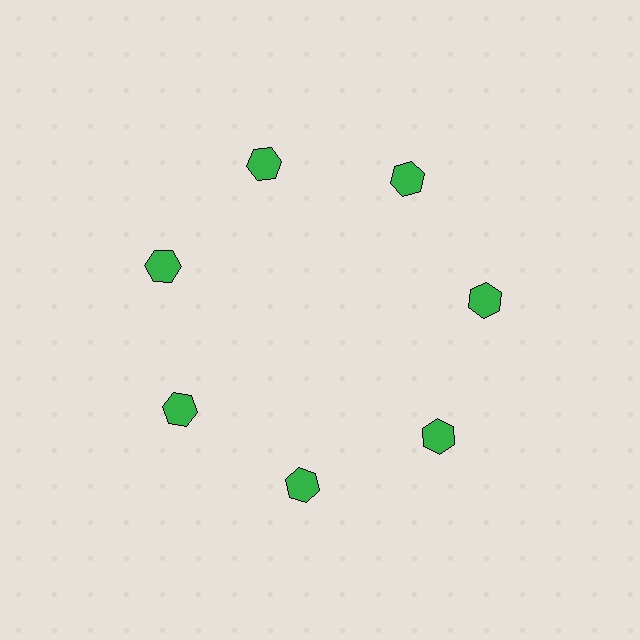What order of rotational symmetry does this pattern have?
This pattern has 7-fold rotational symmetry.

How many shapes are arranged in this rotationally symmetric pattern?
There are 7 shapes, arranged in 7 groups of 1.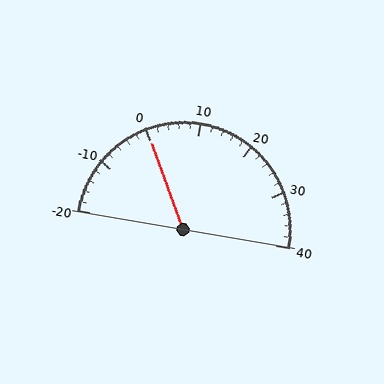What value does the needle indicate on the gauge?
The needle indicates approximately 0.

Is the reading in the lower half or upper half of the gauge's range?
The reading is in the lower half of the range (-20 to 40).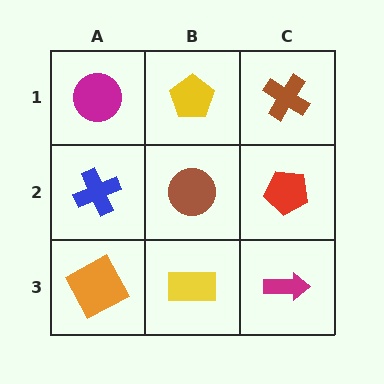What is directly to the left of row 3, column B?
An orange square.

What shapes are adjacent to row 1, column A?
A blue cross (row 2, column A), a yellow pentagon (row 1, column B).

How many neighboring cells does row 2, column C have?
3.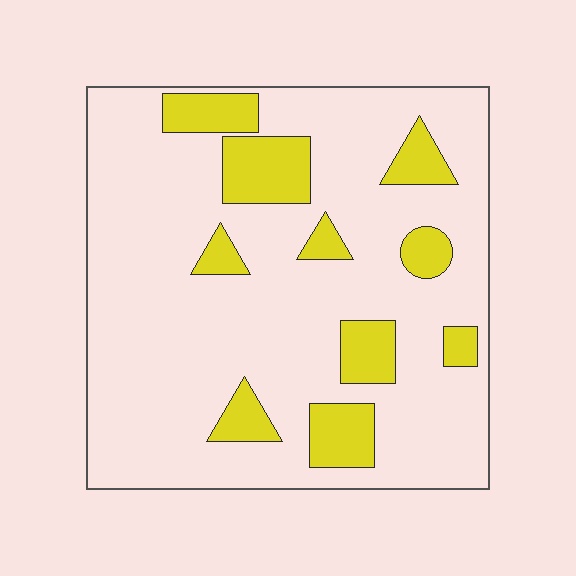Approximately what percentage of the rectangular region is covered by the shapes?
Approximately 20%.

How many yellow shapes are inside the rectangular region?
10.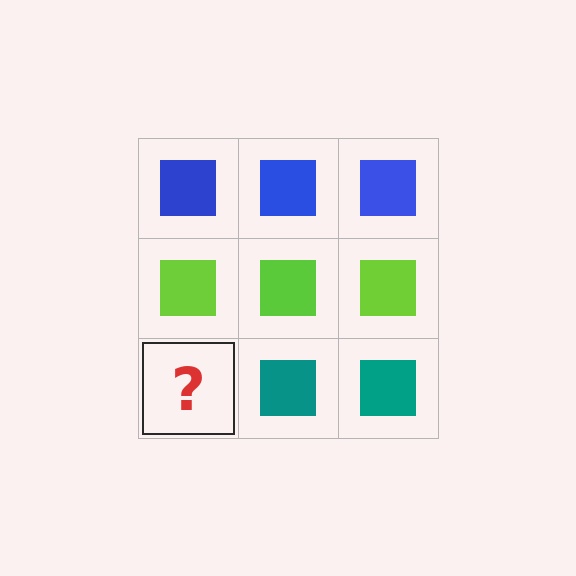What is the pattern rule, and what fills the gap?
The rule is that each row has a consistent color. The gap should be filled with a teal square.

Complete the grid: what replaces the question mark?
The question mark should be replaced with a teal square.